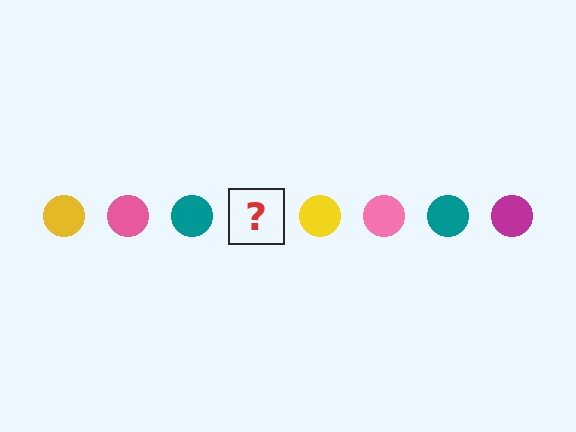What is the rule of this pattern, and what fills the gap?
The rule is that the pattern cycles through yellow, pink, teal, magenta circles. The gap should be filled with a magenta circle.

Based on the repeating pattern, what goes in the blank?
The blank should be a magenta circle.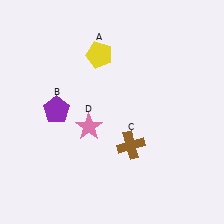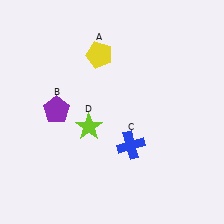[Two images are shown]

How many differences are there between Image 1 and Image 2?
There are 2 differences between the two images.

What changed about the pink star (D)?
In Image 1, D is pink. In Image 2, it changed to lime.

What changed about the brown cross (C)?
In Image 1, C is brown. In Image 2, it changed to blue.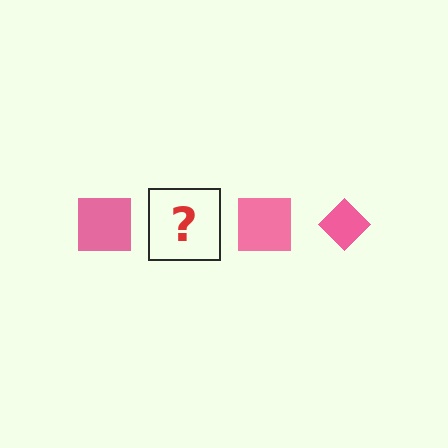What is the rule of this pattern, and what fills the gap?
The rule is that the pattern cycles through square, diamond shapes in pink. The gap should be filled with a pink diamond.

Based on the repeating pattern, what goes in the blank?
The blank should be a pink diamond.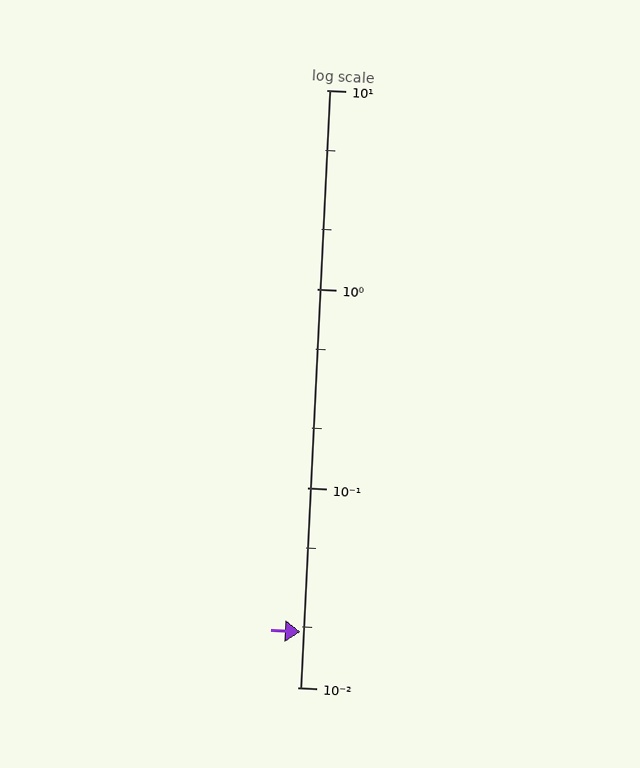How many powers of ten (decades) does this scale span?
The scale spans 3 decades, from 0.01 to 10.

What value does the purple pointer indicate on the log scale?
The pointer indicates approximately 0.019.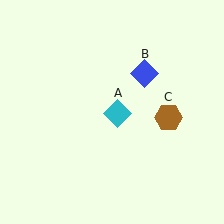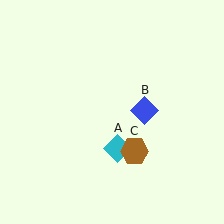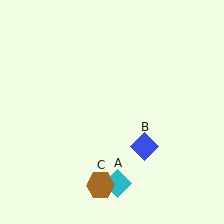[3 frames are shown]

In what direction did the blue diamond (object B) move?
The blue diamond (object B) moved down.